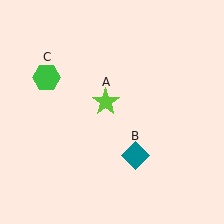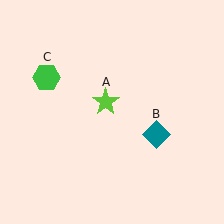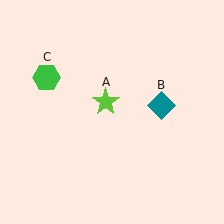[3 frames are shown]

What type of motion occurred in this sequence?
The teal diamond (object B) rotated counterclockwise around the center of the scene.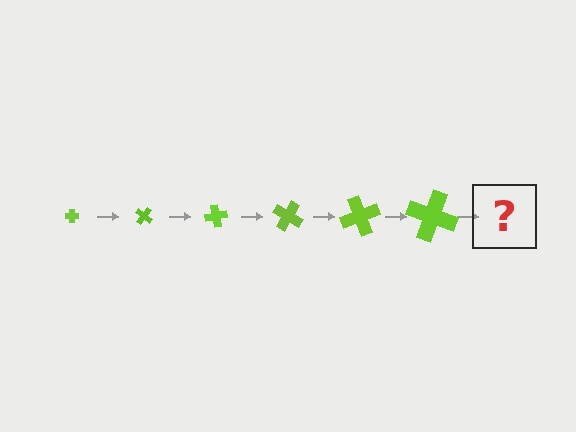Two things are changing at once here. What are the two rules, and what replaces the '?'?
The two rules are that the cross grows larger each step and it rotates 40 degrees each step. The '?' should be a cross, larger than the previous one and rotated 240 degrees from the start.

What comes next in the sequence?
The next element should be a cross, larger than the previous one and rotated 240 degrees from the start.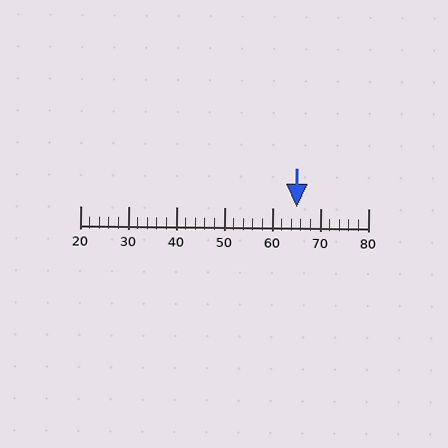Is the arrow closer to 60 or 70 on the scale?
The arrow is closer to 70.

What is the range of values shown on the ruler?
The ruler shows values from 20 to 80.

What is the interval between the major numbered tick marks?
The major tick marks are spaced 10 units apart.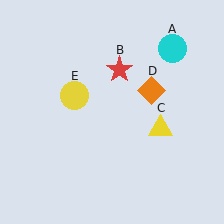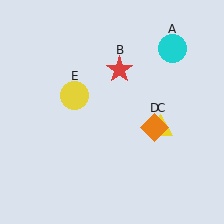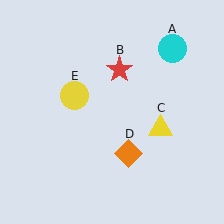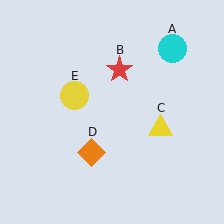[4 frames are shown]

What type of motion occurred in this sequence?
The orange diamond (object D) rotated clockwise around the center of the scene.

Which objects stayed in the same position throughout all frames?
Cyan circle (object A) and red star (object B) and yellow triangle (object C) and yellow circle (object E) remained stationary.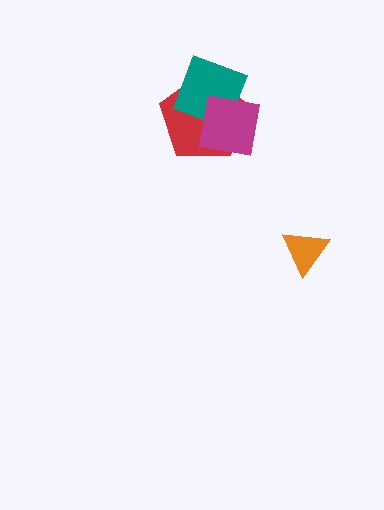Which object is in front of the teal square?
The magenta square is in front of the teal square.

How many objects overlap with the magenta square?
2 objects overlap with the magenta square.